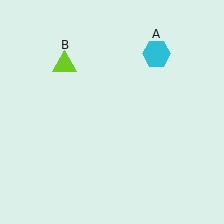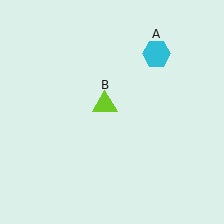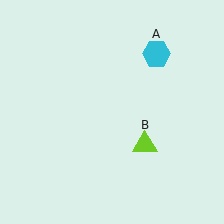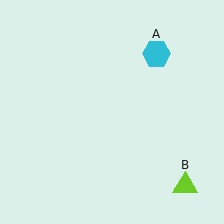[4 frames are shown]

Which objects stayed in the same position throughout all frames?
Cyan hexagon (object A) remained stationary.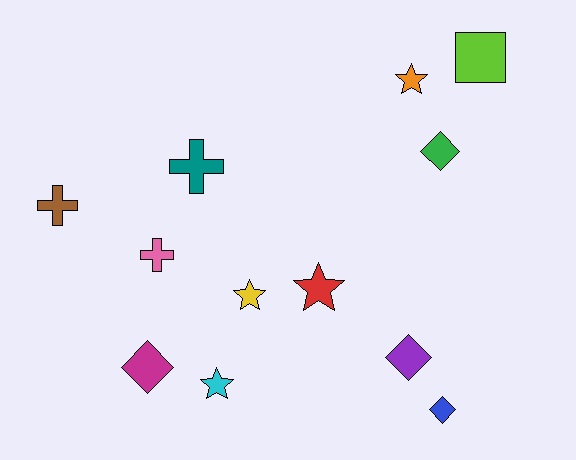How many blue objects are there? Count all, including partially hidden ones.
There is 1 blue object.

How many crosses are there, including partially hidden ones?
There are 3 crosses.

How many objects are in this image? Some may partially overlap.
There are 12 objects.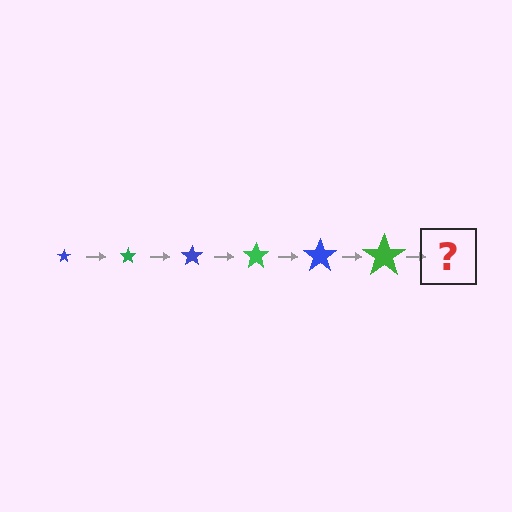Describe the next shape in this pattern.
It should be a blue star, larger than the previous one.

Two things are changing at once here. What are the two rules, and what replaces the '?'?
The two rules are that the star grows larger each step and the color cycles through blue and green. The '?' should be a blue star, larger than the previous one.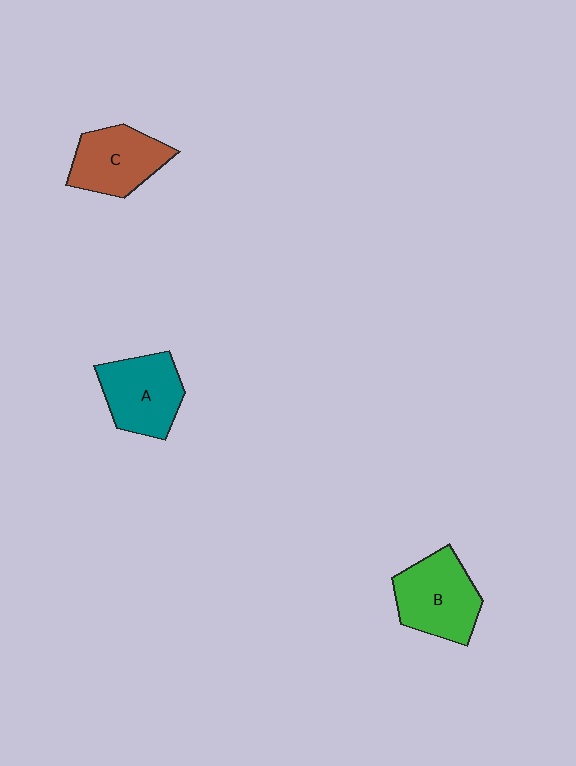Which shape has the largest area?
Shape B (green).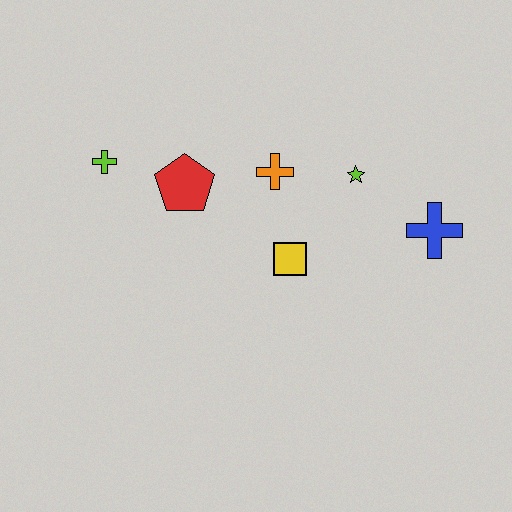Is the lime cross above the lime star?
Yes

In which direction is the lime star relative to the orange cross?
The lime star is to the right of the orange cross.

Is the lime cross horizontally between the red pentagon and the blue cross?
No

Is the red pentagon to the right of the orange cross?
No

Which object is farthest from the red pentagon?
The blue cross is farthest from the red pentagon.